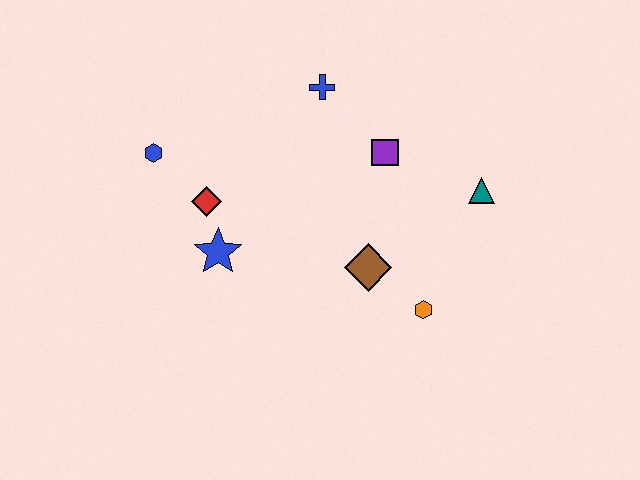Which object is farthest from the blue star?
The teal triangle is farthest from the blue star.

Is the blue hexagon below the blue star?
No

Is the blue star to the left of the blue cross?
Yes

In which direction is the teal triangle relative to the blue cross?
The teal triangle is to the right of the blue cross.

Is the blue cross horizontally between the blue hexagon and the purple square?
Yes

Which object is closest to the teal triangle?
The purple square is closest to the teal triangle.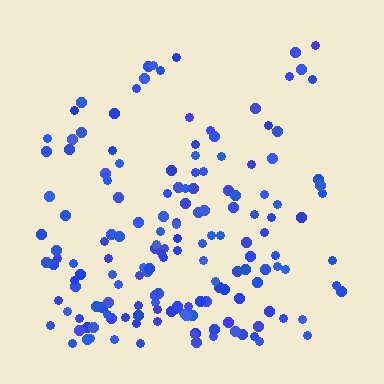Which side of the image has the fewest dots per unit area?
The top.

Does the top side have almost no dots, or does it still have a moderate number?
Still a moderate number, just noticeably fewer than the bottom.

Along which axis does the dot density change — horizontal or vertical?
Vertical.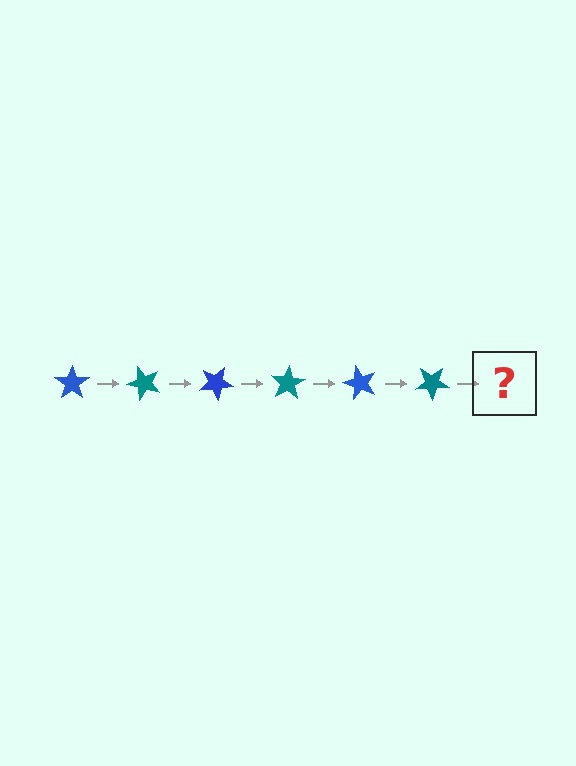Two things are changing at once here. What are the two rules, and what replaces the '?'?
The two rules are that it rotates 50 degrees each step and the color cycles through blue and teal. The '?' should be a blue star, rotated 300 degrees from the start.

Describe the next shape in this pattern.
It should be a blue star, rotated 300 degrees from the start.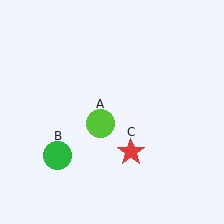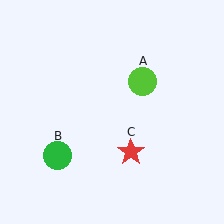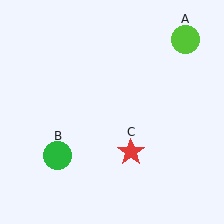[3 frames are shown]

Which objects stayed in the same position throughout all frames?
Green circle (object B) and red star (object C) remained stationary.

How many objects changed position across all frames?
1 object changed position: lime circle (object A).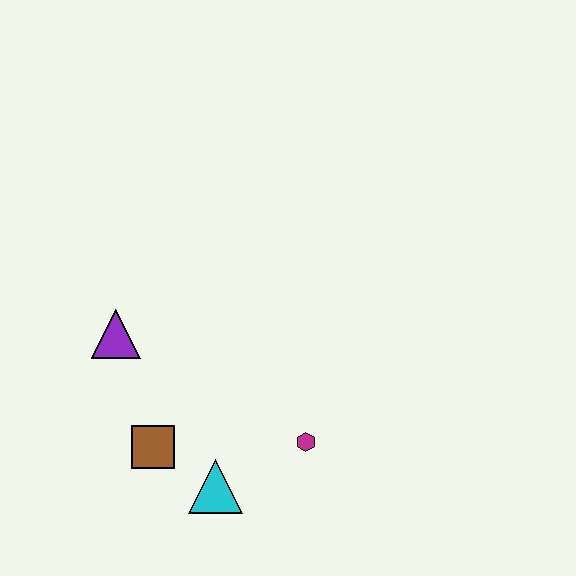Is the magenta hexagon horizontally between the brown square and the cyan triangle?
No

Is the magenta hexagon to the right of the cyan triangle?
Yes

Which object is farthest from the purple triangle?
The magenta hexagon is farthest from the purple triangle.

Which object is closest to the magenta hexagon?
The cyan triangle is closest to the magenta hexagon.